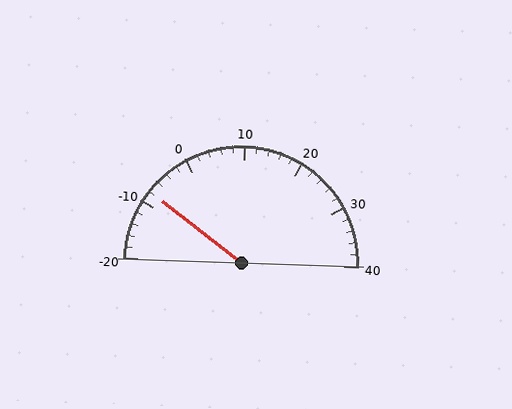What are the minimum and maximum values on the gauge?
The gauge ranges from -20 to 40.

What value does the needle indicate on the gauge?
The needle indicates approximately -8.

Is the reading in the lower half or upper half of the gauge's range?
The reading is in the lower half of the range (-20 to 40).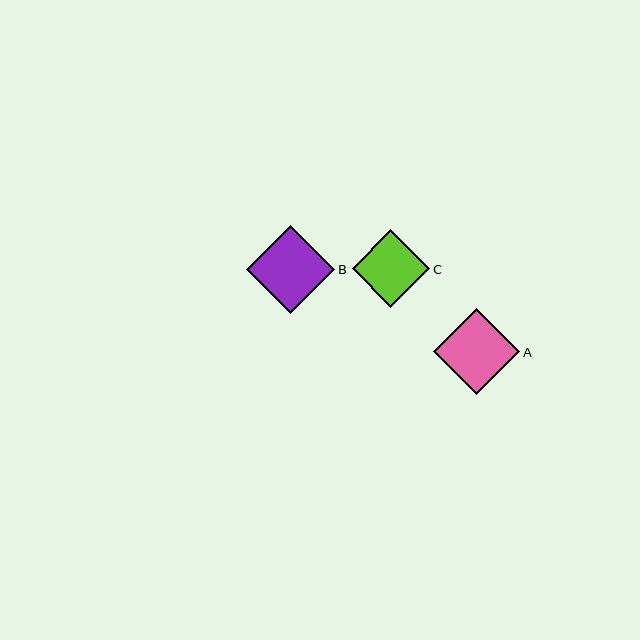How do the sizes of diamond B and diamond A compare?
Diamond B and diamond A are approximately the same size.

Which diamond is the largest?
Diamond B is the largest with a size of approximately 89 pixels.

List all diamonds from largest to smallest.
From largest to smallest: B, A, C.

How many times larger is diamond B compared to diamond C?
Diamond B is approximately 1.1 times the size of diamond C.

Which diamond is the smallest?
Diamond C is the smallest with a size of approximately 78 pixels.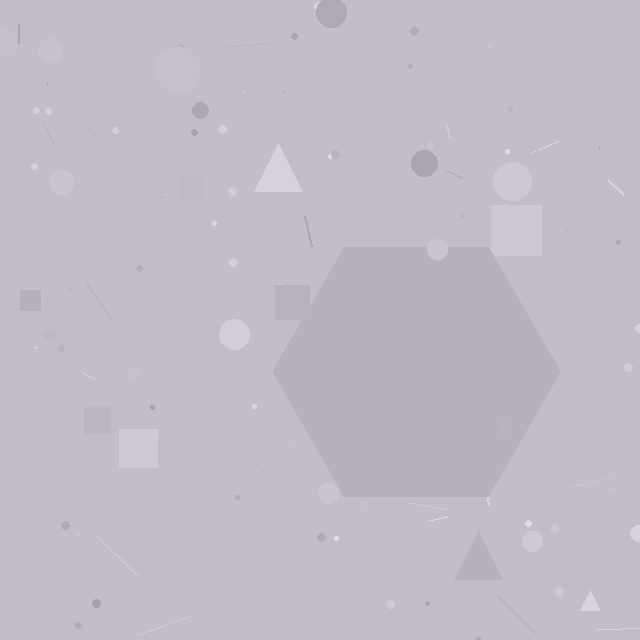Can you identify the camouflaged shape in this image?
The camouflaged shape is a hexagon.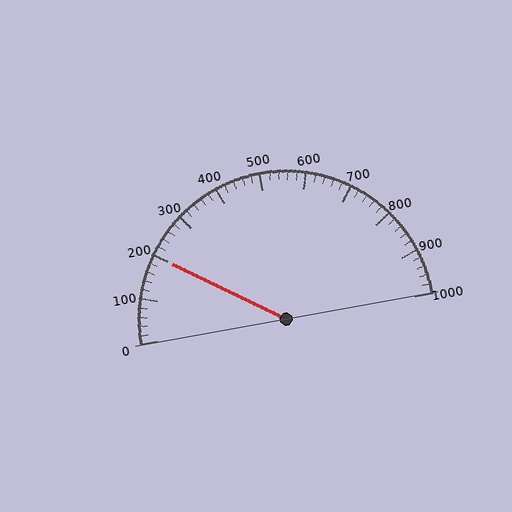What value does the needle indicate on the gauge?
The needle indicates approximately 200.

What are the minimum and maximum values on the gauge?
The gauge ranges from 0 to 1000.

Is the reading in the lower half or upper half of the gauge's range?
The reading is in the lower half of the range (0 to 1000).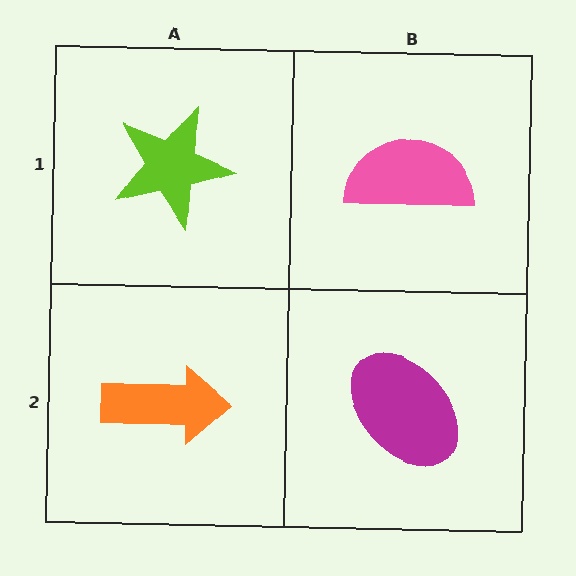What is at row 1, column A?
A lime star.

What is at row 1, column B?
A pink semicircle.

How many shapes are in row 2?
2 shapes.